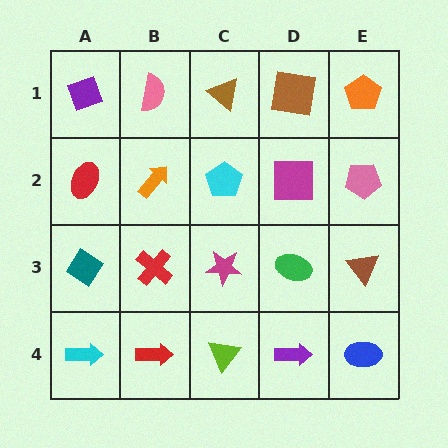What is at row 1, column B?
A pink semicircle.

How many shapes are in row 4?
5 shapes.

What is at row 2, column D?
A magenta square.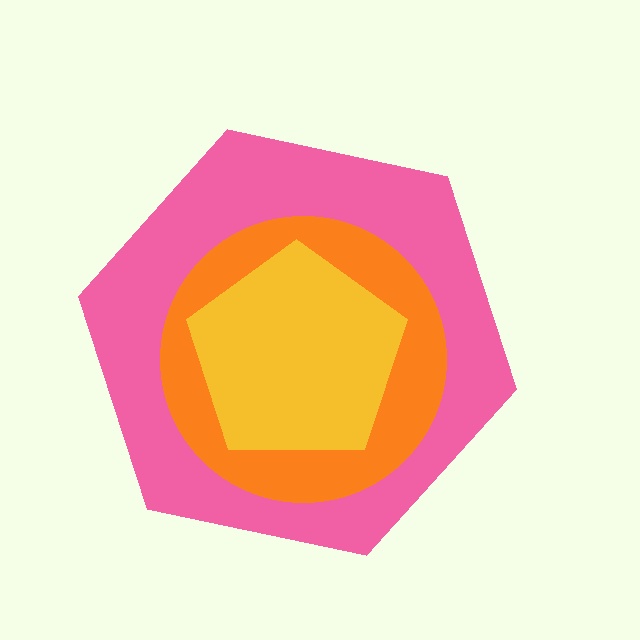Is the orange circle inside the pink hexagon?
Yes.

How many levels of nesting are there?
3.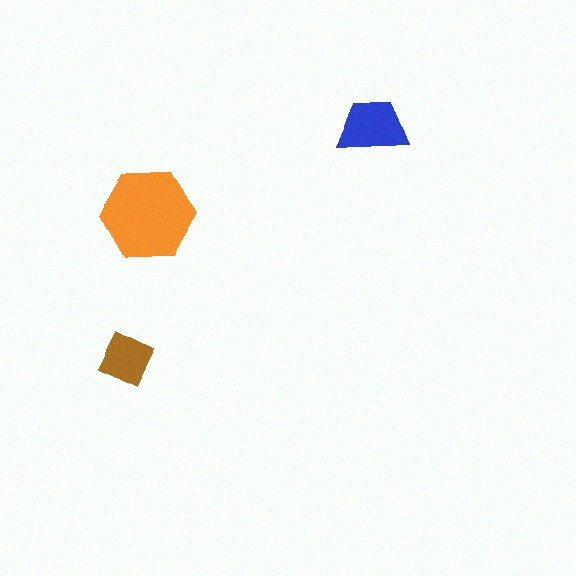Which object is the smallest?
The brown square.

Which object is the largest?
The orange hexagon.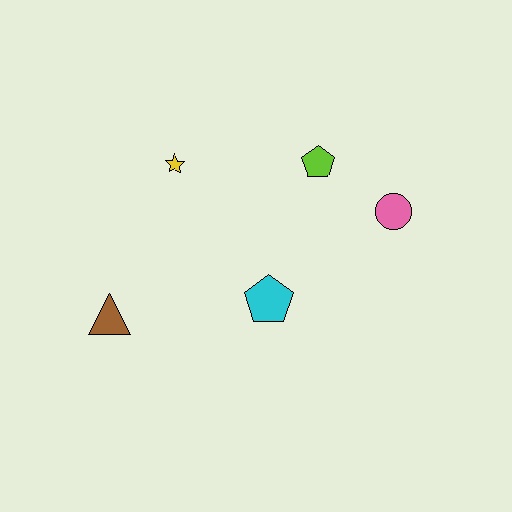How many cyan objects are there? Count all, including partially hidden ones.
There is 1 cyan object.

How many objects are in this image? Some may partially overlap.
There are 5 objects.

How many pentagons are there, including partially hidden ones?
There are 2 pentagons.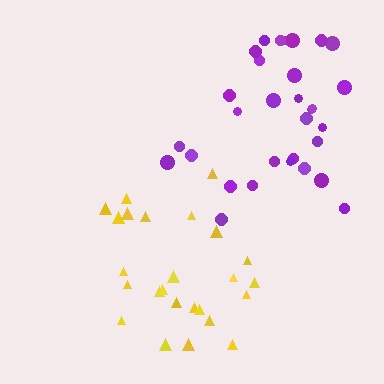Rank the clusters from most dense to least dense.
yellow, purple.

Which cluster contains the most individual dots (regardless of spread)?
Purple (31).